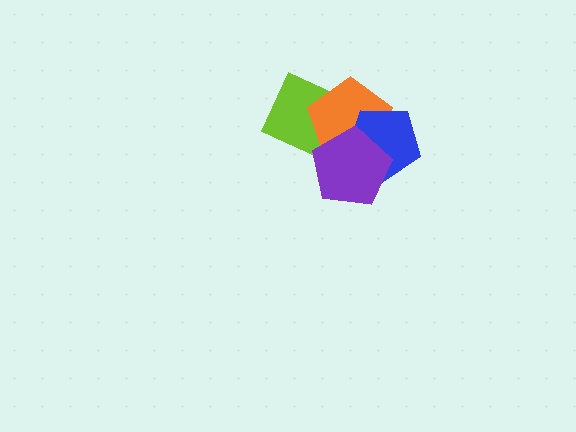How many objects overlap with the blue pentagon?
2 objects overlap with the blue pentagon.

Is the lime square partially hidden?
Yes, it is partially covered by another shape.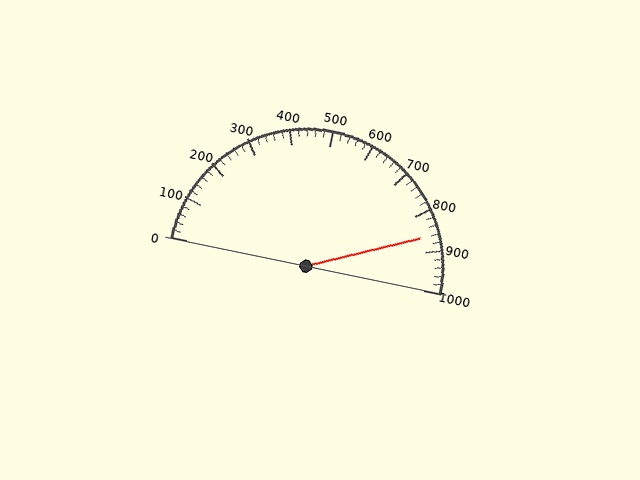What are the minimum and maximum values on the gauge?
The gauge ranges from 0 to 1000.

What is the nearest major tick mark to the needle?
The nearest major tick mark is 900.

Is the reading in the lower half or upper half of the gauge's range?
The reading is in the upper half of the range (0 to 1000).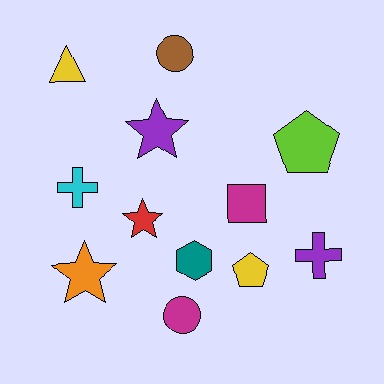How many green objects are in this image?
There are no green objects.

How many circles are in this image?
There are 2 circles.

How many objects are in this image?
There are 12 objects.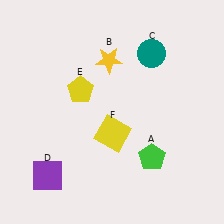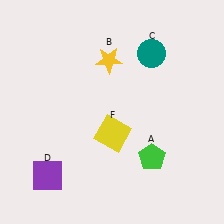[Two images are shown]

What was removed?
The yellow pentagon (E) was removed in Image 2.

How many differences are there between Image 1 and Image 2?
There is 1 difference between the two images.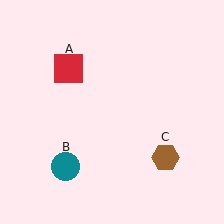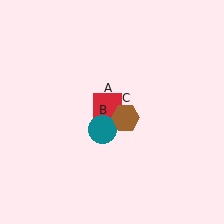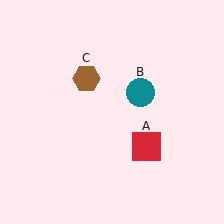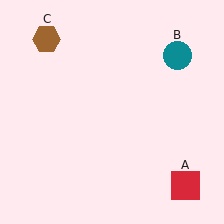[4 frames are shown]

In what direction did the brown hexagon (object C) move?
The brown hexagon (object C) moved up and to the left.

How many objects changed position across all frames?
3 objects changed position: red square (object A), teal circle (object B), brown hexagon (object C).